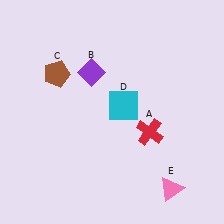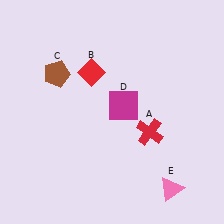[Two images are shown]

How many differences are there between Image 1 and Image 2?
There are 2 differences between the two images.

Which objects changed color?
B changed from purple to red. D changed from cyan to magenta.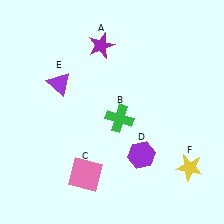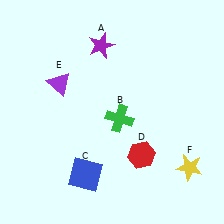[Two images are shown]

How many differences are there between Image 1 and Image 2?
There are 2 differences between the two images.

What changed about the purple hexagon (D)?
In Image 1, D is purple. In Image 2, it changed to red.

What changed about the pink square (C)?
In Image 1, C is pink. In Image 2, it changed to blue.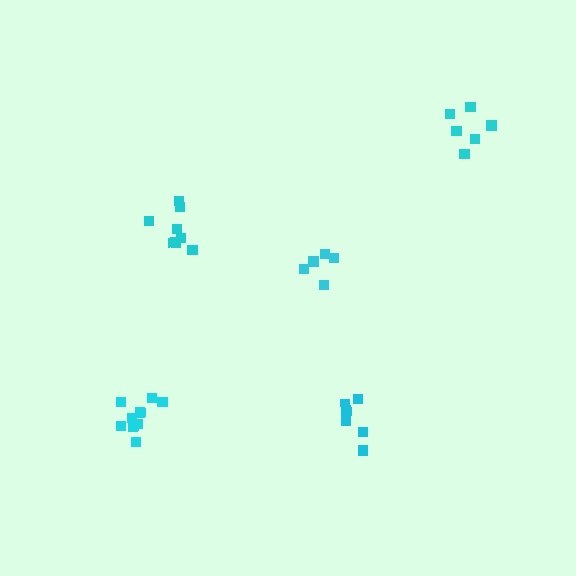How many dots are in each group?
Group 1: 7 dots, Group 2: 8 dots, Group 3: 5 dots, Group 4: 6 dots, Group 5: 11 dots (37 total).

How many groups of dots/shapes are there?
There are 5 groups.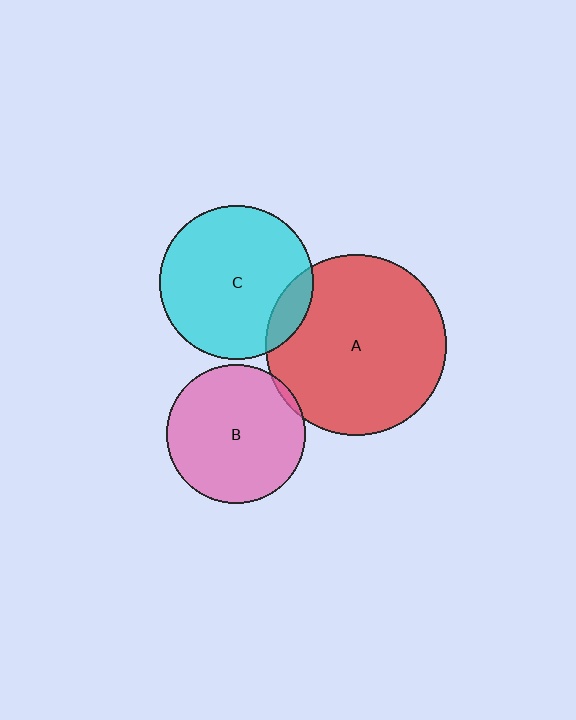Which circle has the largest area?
Circle A (red).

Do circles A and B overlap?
Yes.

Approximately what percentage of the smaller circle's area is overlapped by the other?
Approximately 5%.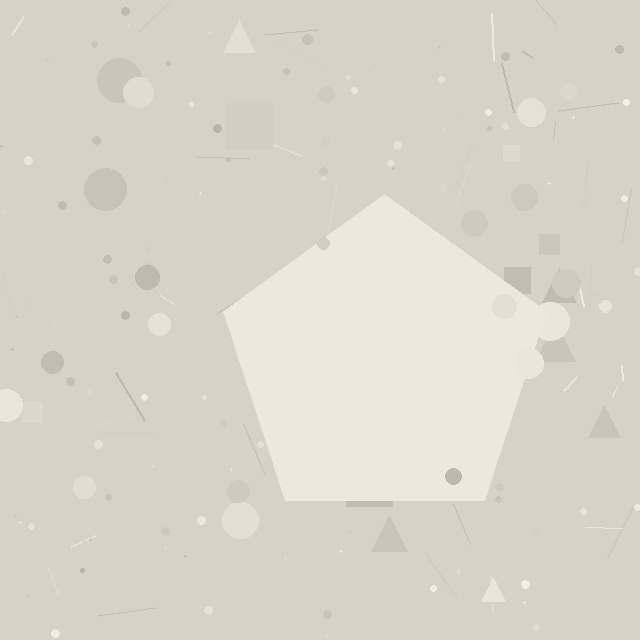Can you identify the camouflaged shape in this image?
The camouflaged shape is a pentagon.